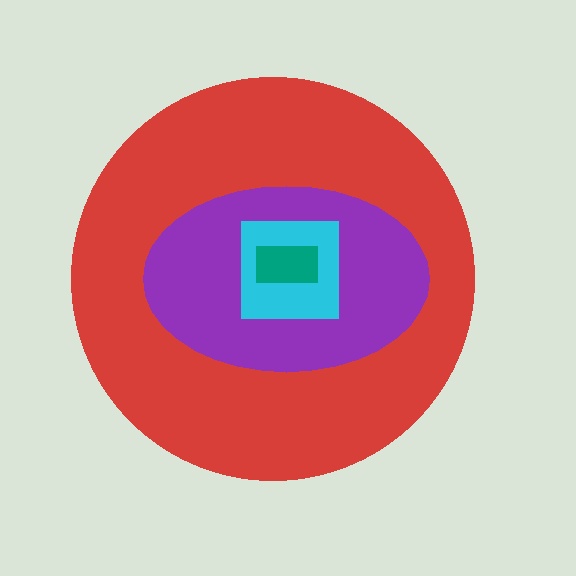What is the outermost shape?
The red circle.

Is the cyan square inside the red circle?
Yes.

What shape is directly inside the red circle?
The purple ellipse.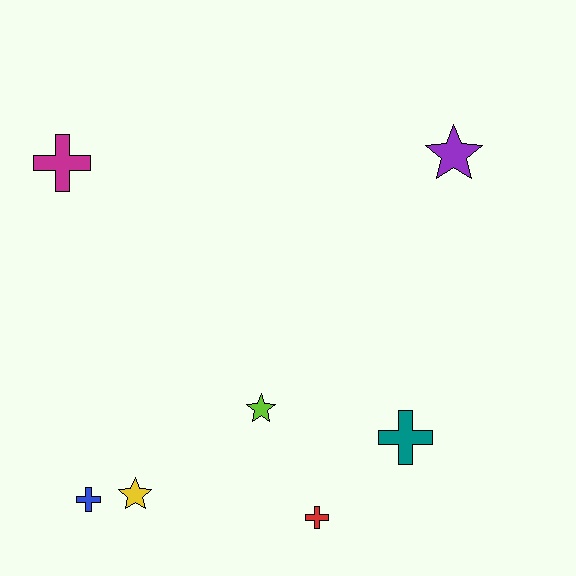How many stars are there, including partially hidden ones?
There are 3 stars.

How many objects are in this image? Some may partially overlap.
There are 7 objects.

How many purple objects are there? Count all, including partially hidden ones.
There is 1 purple object.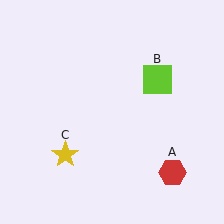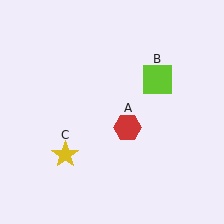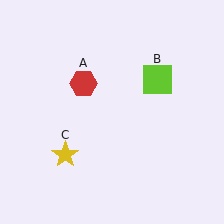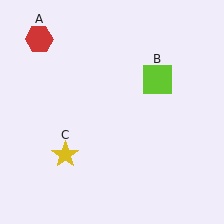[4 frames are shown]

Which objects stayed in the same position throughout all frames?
Lime square (object B) and yellow star (object C) remained stationary.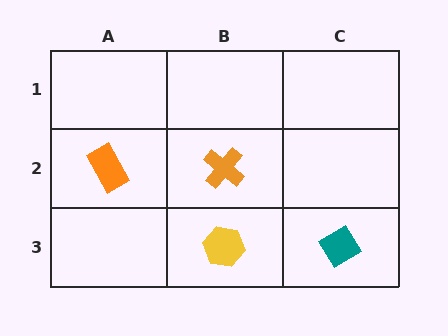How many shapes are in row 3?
2 shapes.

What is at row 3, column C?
A teal diamond.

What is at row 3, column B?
A yellow hexagon.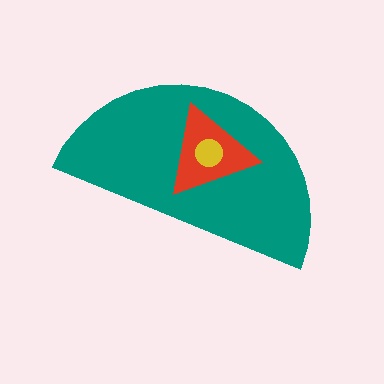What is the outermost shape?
The teal semicircle.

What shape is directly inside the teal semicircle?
The red triangle.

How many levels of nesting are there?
3.